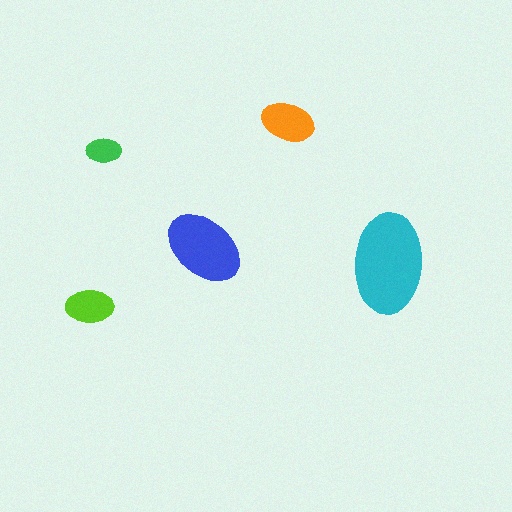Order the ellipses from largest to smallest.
the cyan one, the blue one, the orange one, the lime one, the green one.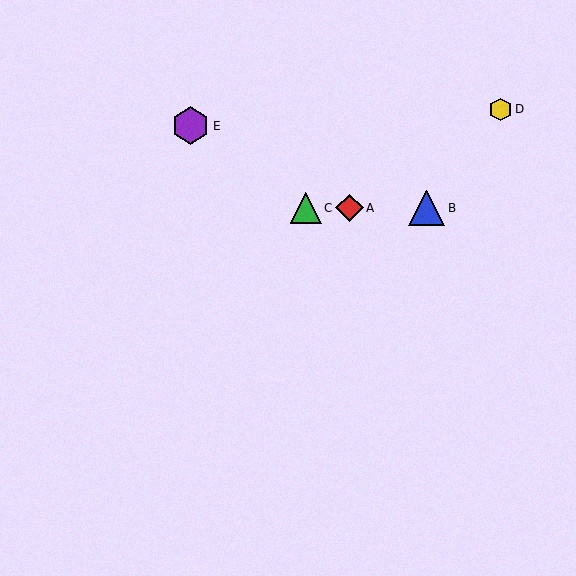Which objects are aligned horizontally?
Objects A, B, C are aligned horizontally.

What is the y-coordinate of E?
Object E is at y≈126.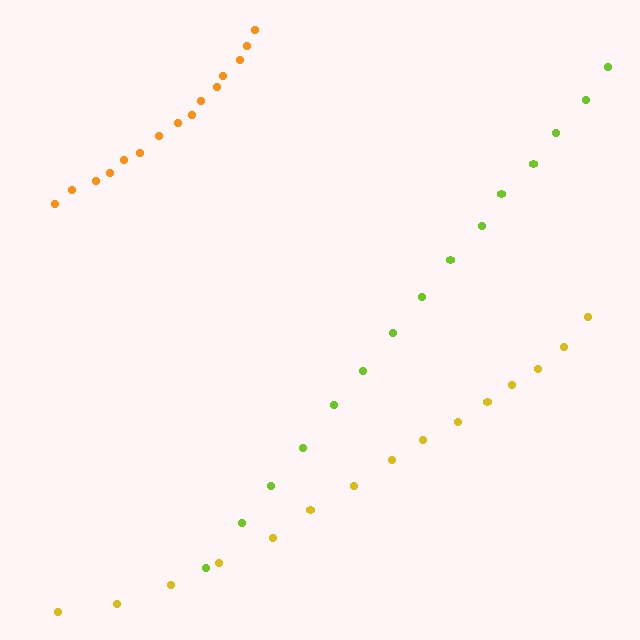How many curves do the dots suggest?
There are 3 distinct paths.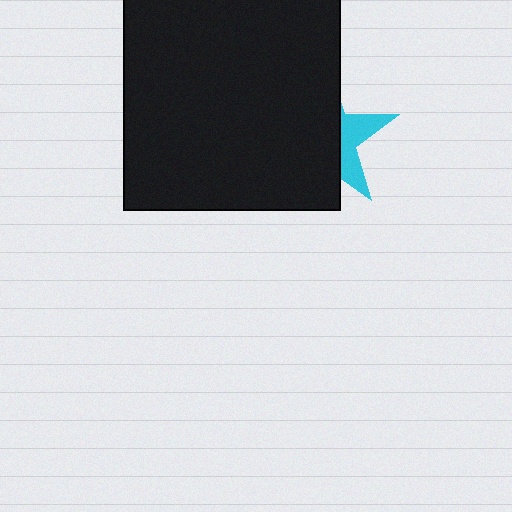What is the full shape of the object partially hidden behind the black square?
The partially hidden object is a cyan star.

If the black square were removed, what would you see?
You would see the complete cyan star.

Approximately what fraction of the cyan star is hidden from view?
Roughly 69% of the cyan star is hidden behind the black square.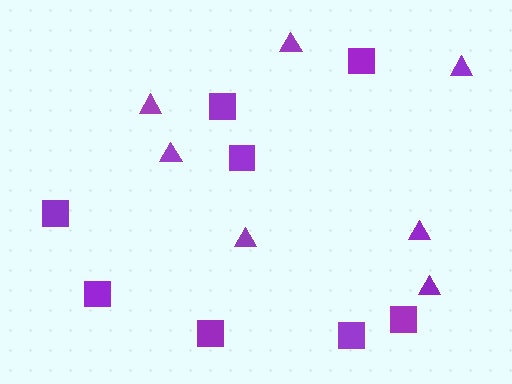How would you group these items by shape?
There are 2 groups: one group of squares (8) and one group of triangles (7).